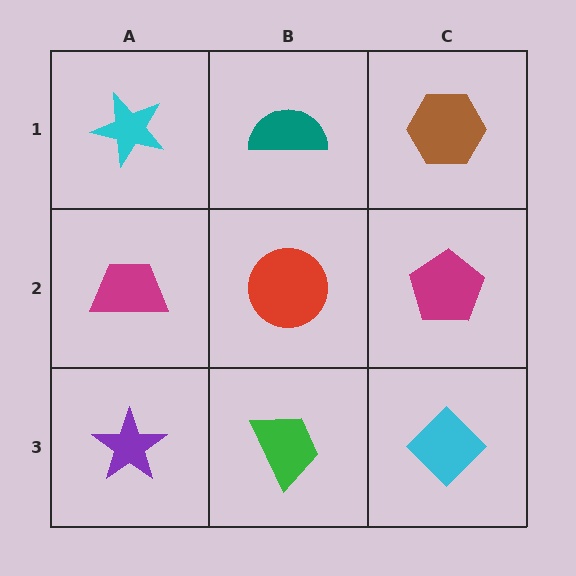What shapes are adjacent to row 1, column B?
A red circle (row 2, column B), a cyan star (row 1, column A), a brown hexagon (row 1, column C).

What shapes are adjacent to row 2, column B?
A teal semicircle (row 1, column B), a green trapezoid (row 3, column B), a magenta trapezoid (row 2, column A), a magenta pentagon (row 2, column C).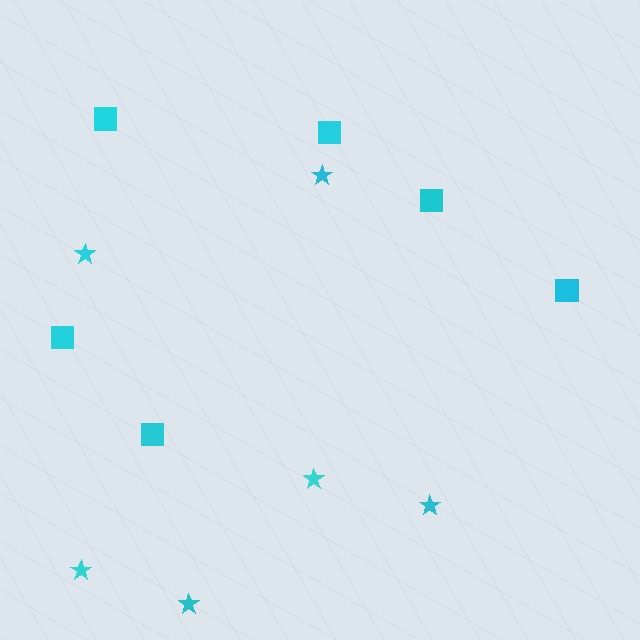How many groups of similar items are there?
There are 2 groups: one group of stars (6) and one group of squares (6).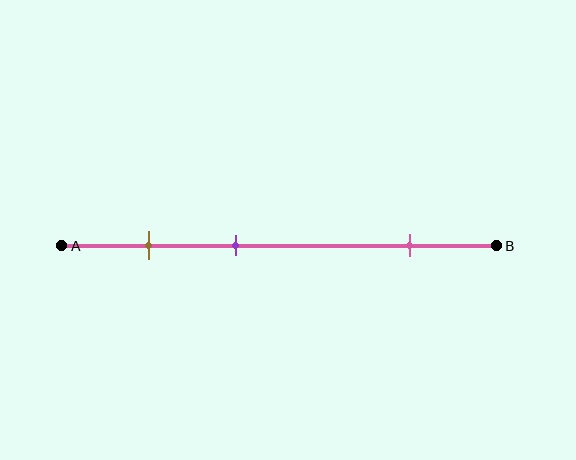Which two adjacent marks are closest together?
The brown and purple marks are the closest adjacent pair.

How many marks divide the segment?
There are 3 marks dividing the segment.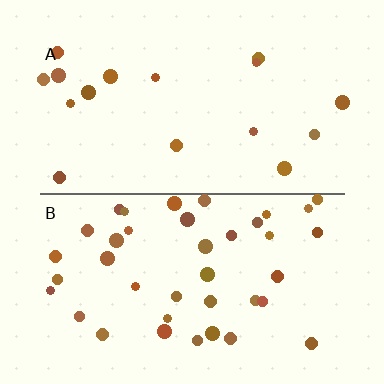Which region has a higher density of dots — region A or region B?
B (the bottom).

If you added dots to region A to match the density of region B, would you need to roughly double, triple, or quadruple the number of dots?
Approximately double.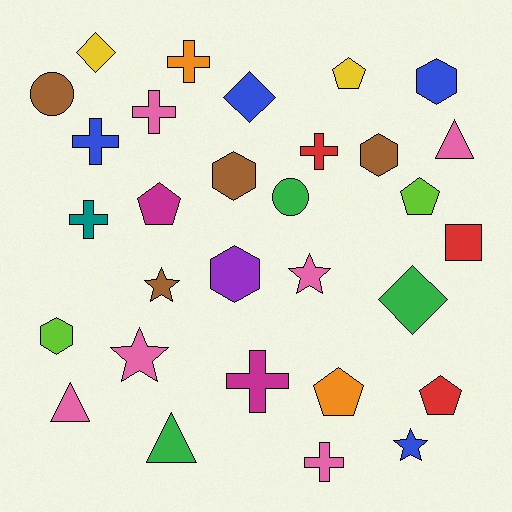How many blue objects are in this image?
There are 4 blue objects.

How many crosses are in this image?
There are 7 crosses.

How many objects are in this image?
There are 30 objects.